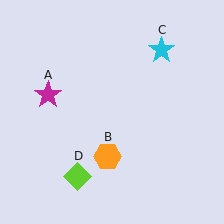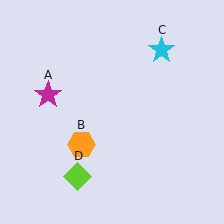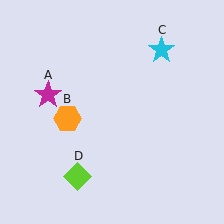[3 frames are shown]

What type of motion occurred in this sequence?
The orange hexagon (object B) rotated clockwise around the center of the scene.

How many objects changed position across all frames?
1 object changed position: orange hexagon (object B).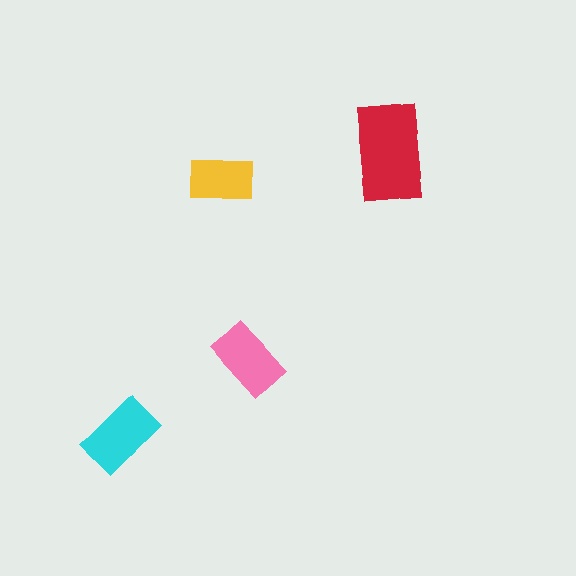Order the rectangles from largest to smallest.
the red one, the cyan one, the pink one, the yellow one.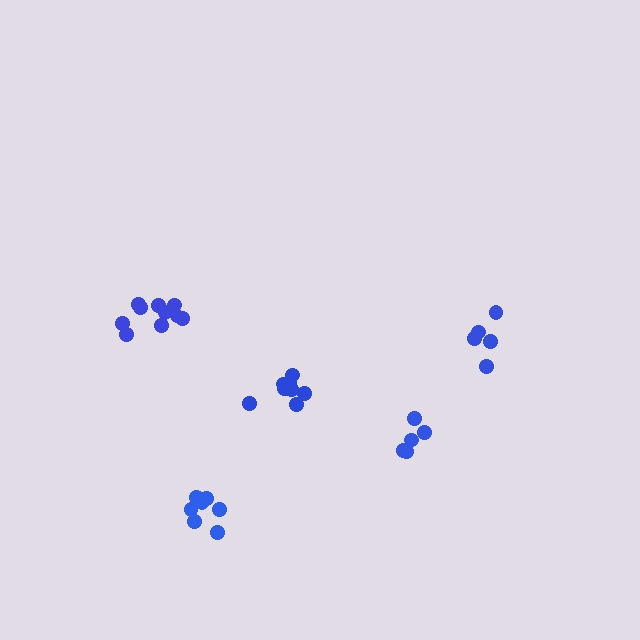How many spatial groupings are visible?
There are 5 spatial groupings.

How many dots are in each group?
Group 1: 10 dots, Group 2: 7 dots, Group 3: 5 dots, Group 4: 5 dots, Group 5: 9 dots (36 total).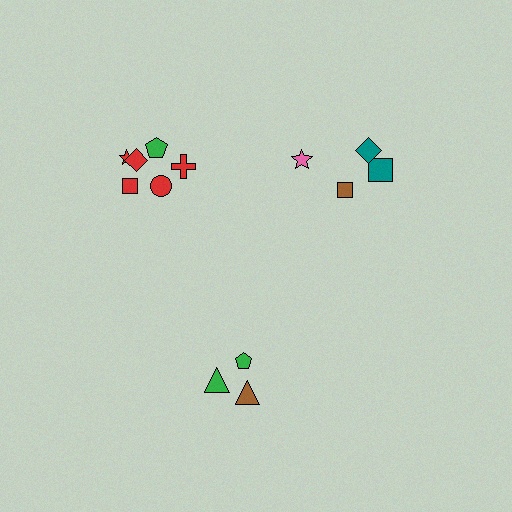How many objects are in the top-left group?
There are 6 objects.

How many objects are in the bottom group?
There are 3 objects.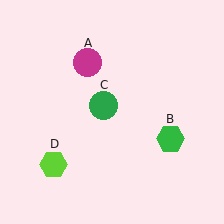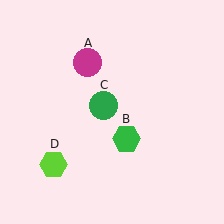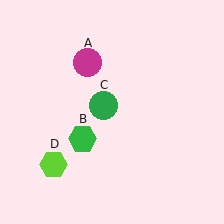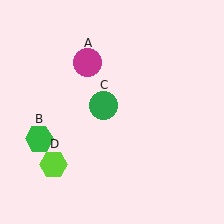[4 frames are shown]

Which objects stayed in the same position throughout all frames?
Magenta circle (object A) and green circle (object C) and lime hexagon (object D) remained stationary.